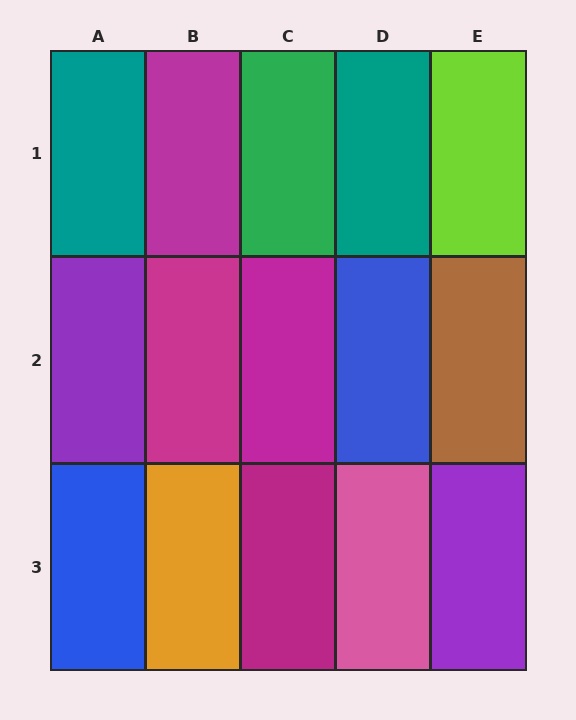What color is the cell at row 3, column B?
Orange.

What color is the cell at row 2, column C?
Magenta.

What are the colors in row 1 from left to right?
Teal, magenta, green, teal, lime.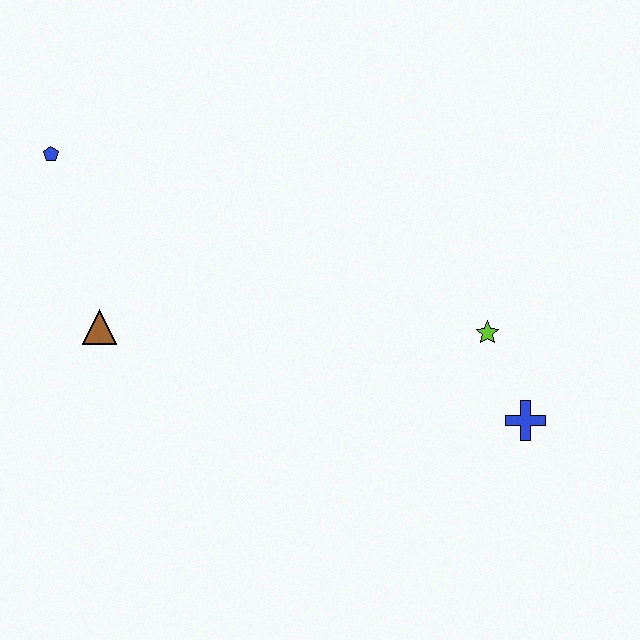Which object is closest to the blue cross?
The lime star is closest to the blue cross.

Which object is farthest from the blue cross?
The blue pentagon is farthest from the blue cross.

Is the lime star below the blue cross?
No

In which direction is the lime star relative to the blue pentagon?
The lime star is to the right of the blue pentagon.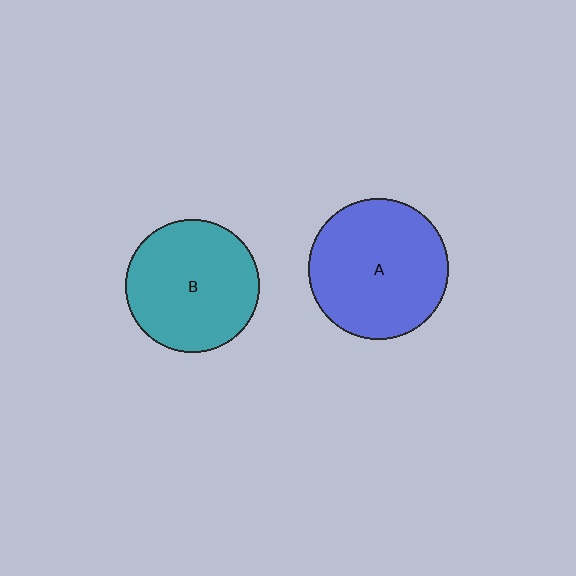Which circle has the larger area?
Circle A (blue).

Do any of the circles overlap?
No, none of the circles overlap.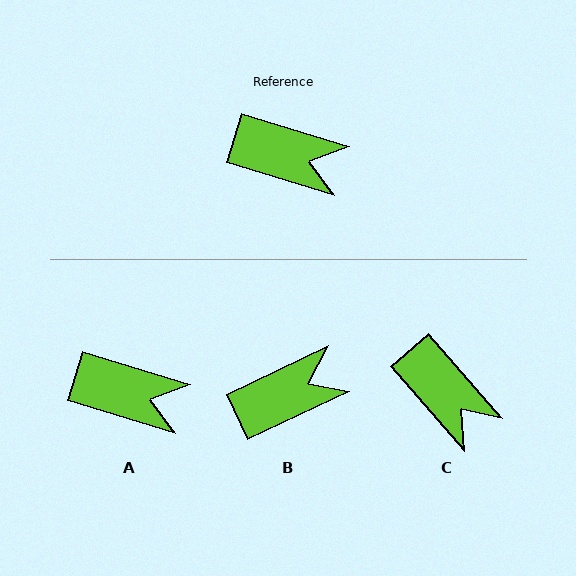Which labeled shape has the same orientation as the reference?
A.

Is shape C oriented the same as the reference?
No, it is off by about 32 degrees.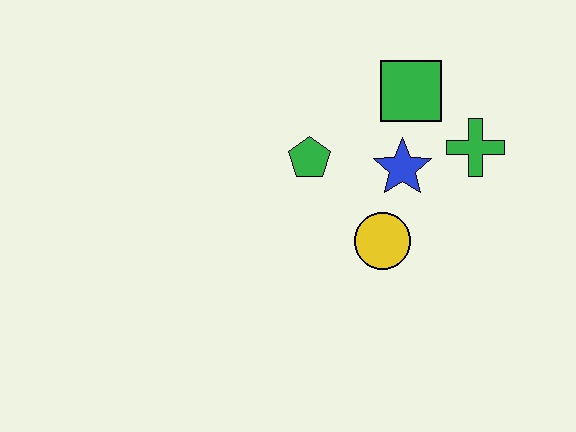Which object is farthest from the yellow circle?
The green square is farthest from the yellow circle.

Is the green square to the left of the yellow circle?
No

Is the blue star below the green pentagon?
Yes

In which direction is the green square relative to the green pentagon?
The green square is to the right of the green pentagon.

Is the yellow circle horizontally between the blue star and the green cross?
No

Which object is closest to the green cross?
The blue star is closest to the green cross.